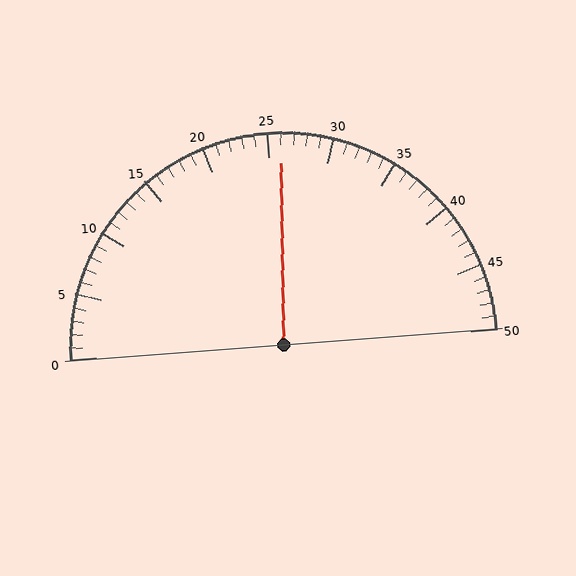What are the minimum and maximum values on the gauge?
The gauge ranges from 0 to 50.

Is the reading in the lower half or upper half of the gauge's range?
The reading is in the upper half of the range (0 to 50).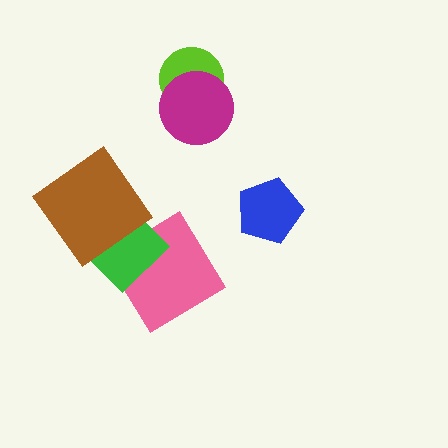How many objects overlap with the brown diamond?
1 object overlaps with the brown diamond.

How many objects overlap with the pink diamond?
1 object overlaps with the pink diamond.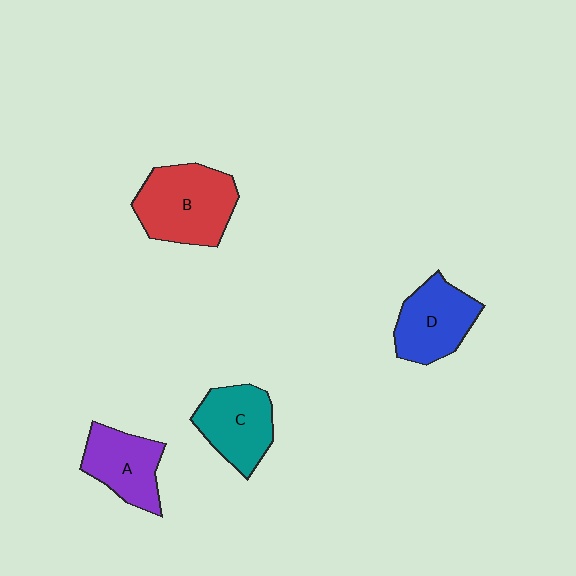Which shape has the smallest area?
Shape A (purple).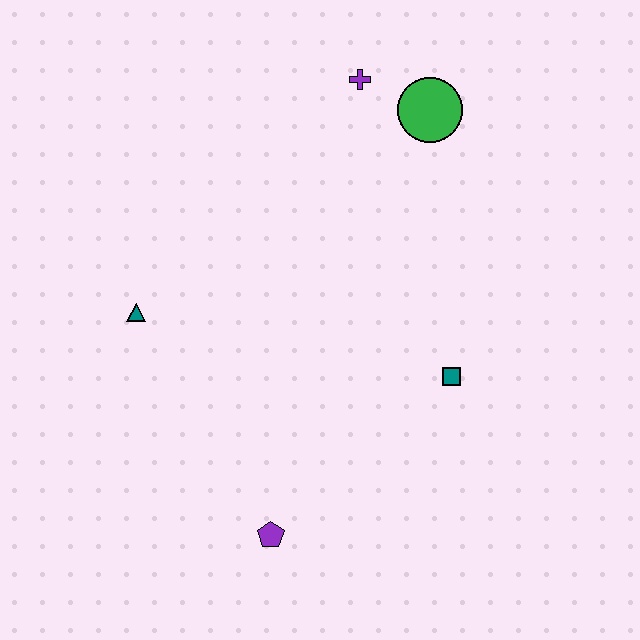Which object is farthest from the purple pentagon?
The purple cross is farthest from the purple pentagon.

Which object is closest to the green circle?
The purple cross is closest to the green circle.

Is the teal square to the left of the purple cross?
No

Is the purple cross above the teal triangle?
Yes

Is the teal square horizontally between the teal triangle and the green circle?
No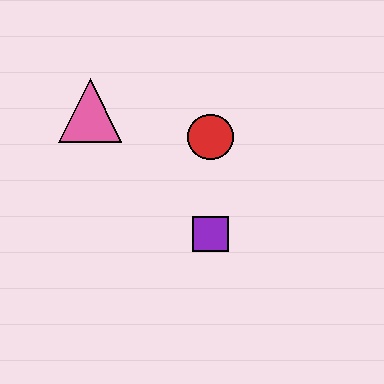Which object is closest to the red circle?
The purple square is closest to the red circle.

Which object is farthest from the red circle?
The pink triangle is farthest from the red circle.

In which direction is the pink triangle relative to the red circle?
The pink triangle is to the left of the red circle.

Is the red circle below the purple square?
No